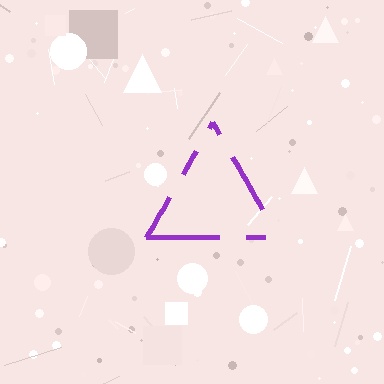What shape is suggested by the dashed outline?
The dashed outline suggests a triangle.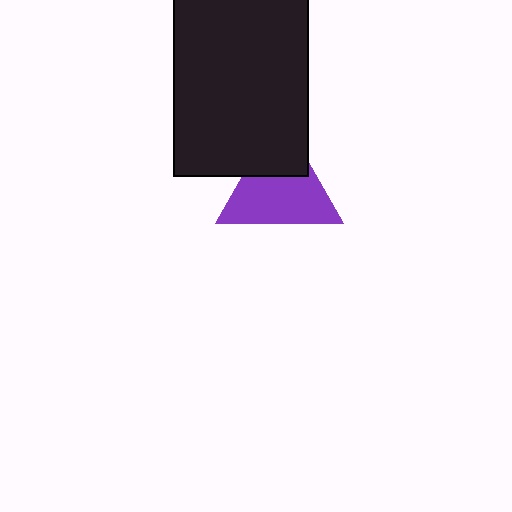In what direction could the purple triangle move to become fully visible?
The purple triangle could move down. That would shift it out from behind the black rectangle entirely.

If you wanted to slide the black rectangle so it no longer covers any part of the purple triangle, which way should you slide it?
Slide it up — that is the most direct way to separate the two shapes.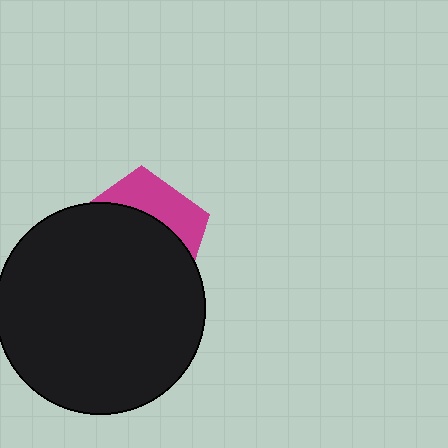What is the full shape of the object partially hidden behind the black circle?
The partially hidden object is a magenta pentagon.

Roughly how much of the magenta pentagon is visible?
A small part of it is visible (roughly 31%).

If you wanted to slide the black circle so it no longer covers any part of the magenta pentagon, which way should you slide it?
Slide it down — that is the most direct way to separate the two shapes.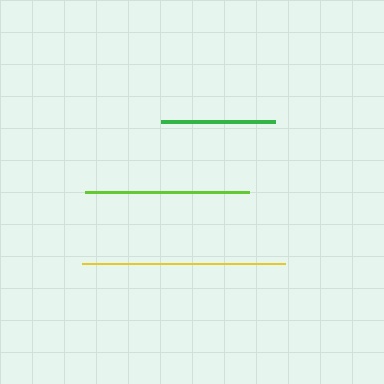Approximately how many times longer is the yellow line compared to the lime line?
The yellow line is approximately 1.2 times the length of the lime line.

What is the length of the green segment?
The green segment is approximately 113 pixels long.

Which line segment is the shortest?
The green line is the shortest at approximately 113 pixels.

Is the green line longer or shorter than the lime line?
The lime line is longer than the green line.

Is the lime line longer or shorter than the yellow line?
The yellow line is longer than the lime line.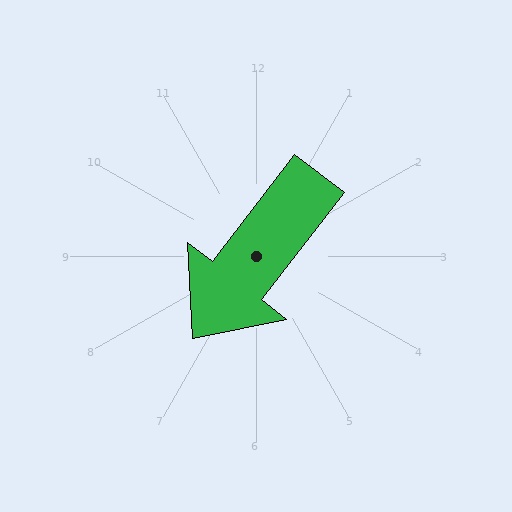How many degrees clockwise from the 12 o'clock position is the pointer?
Approximately 218 degrees.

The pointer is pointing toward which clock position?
Roughly 7 o'clock.